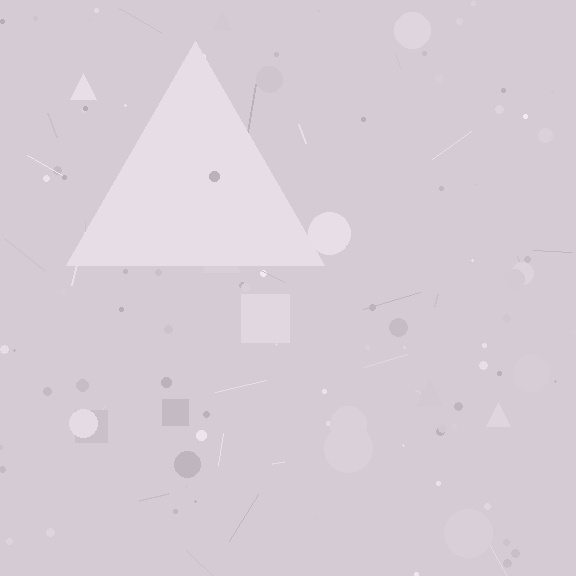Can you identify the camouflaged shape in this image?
The camouflaged shape is a triangle.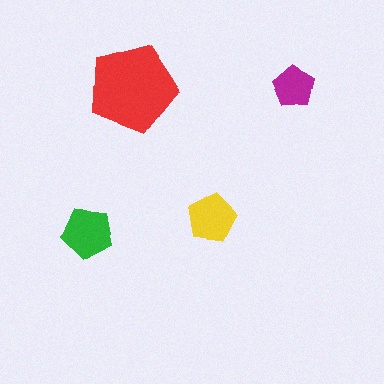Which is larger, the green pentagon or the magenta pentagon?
The green one.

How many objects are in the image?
There are 4 objects in the image.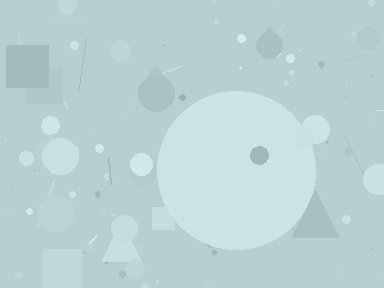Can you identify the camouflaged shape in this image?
The camouflaged shape is a circle.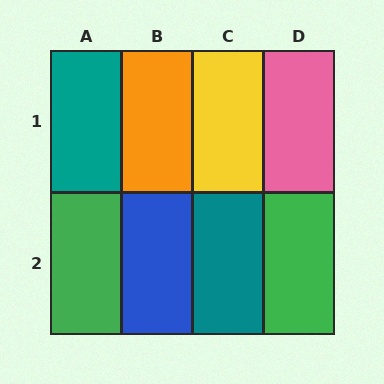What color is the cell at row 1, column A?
Teal.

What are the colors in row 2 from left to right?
Green, blue, teal, green.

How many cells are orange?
1 cell is orange.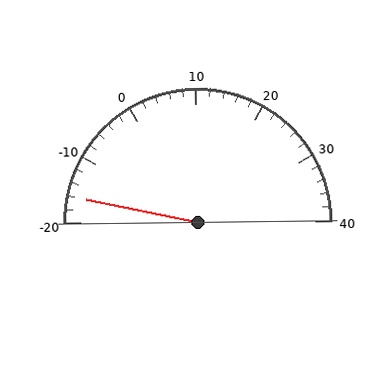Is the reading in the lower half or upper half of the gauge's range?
The reading is in the lower half of the range (-20 to 40).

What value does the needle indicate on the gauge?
The needle indicates approximately -16.